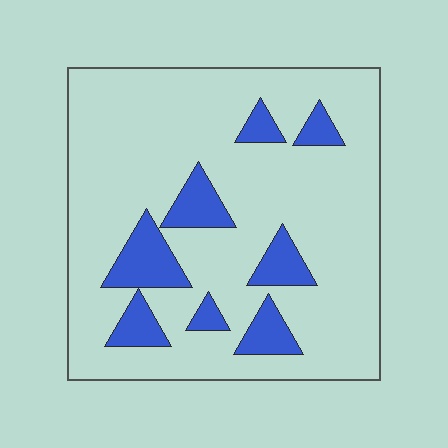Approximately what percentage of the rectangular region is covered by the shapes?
Approximately 15%.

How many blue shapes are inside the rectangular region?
8.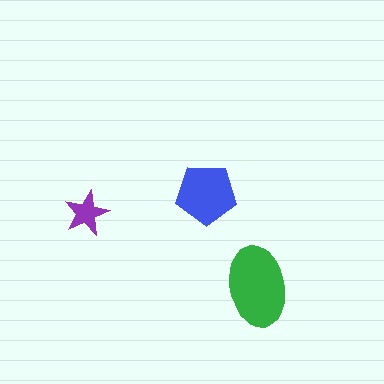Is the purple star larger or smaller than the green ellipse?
Smaller.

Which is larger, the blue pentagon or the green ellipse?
The green ellipse.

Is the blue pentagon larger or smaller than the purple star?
Larger.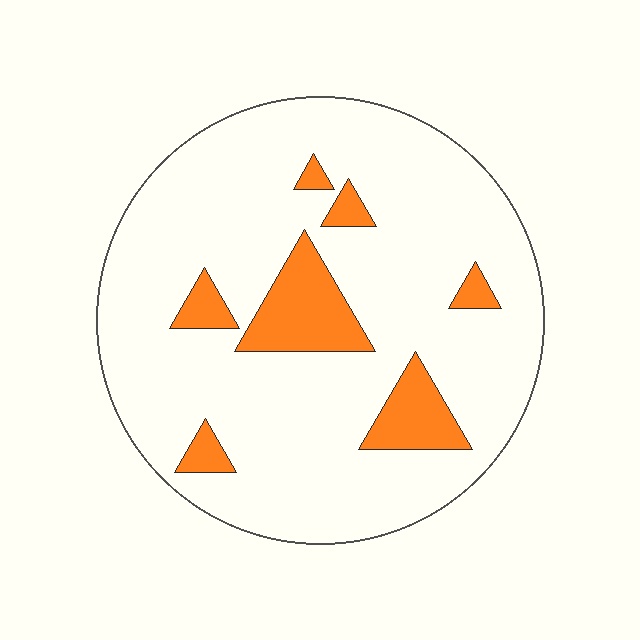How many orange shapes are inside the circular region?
7.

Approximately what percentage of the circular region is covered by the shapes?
Approximately 15%.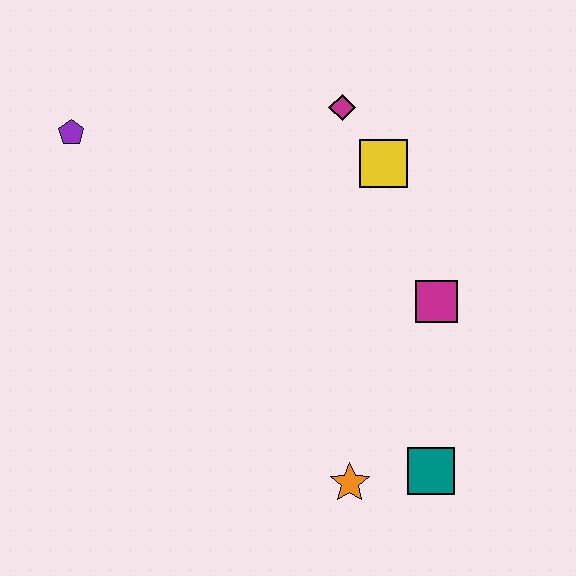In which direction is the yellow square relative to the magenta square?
The yellow square is above the magenta square.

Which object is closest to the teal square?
The orange star is closest to the teal square.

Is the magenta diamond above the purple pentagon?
Yes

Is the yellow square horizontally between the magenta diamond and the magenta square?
Yes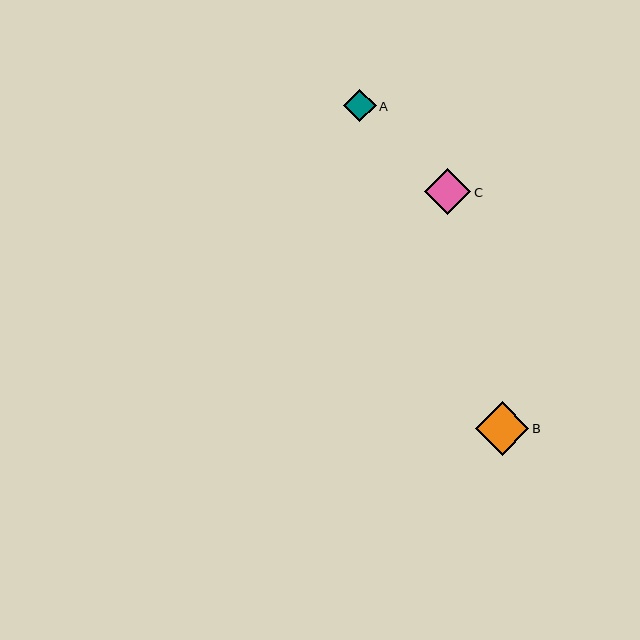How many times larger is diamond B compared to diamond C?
Diamond B is approximately 1.2 times the size of diamond C.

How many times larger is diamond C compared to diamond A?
Diamond C is approximately 1.4 times the size of diamond A.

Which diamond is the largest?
Diamond B is the largest with a size of approximately 53 pixels.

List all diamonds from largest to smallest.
From largest to smallest: B, C, A.